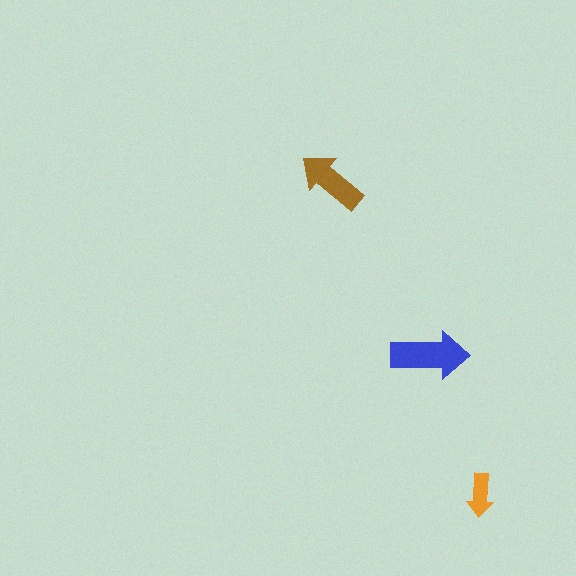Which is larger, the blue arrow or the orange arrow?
The blue one.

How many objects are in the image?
There are 3 objects in the image.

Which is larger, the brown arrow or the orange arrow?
The brown one.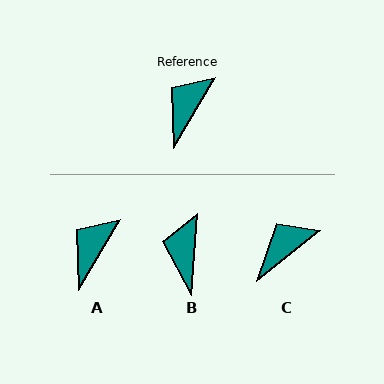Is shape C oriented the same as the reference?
No, it is off by about 21 degrees.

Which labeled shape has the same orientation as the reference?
A.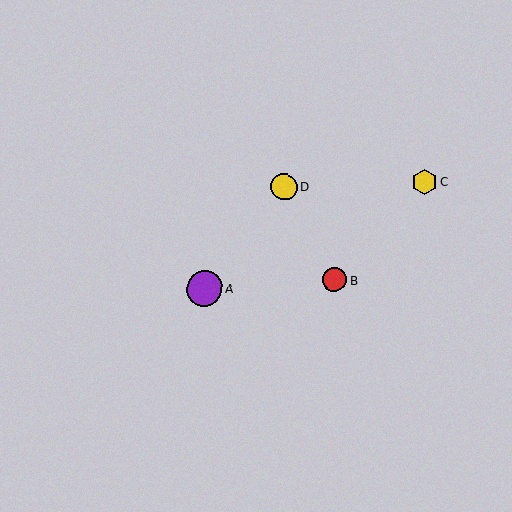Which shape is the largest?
The purple circle (labeled A) is the largest.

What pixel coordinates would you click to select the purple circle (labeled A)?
Click at (204, 288) to select the purple circle A.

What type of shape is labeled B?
Shape B is a red circle.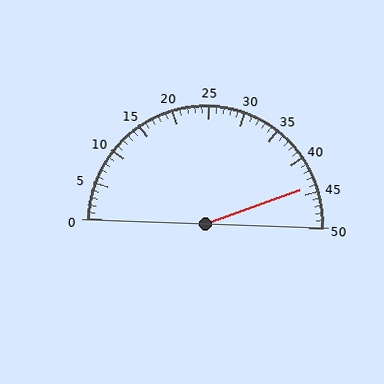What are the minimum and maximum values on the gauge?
The gauge ranges from 0 to 50.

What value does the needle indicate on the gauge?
The needle indicates approximately 44.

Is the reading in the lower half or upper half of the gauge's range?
The reading is in the upper half of the range (0 to 50).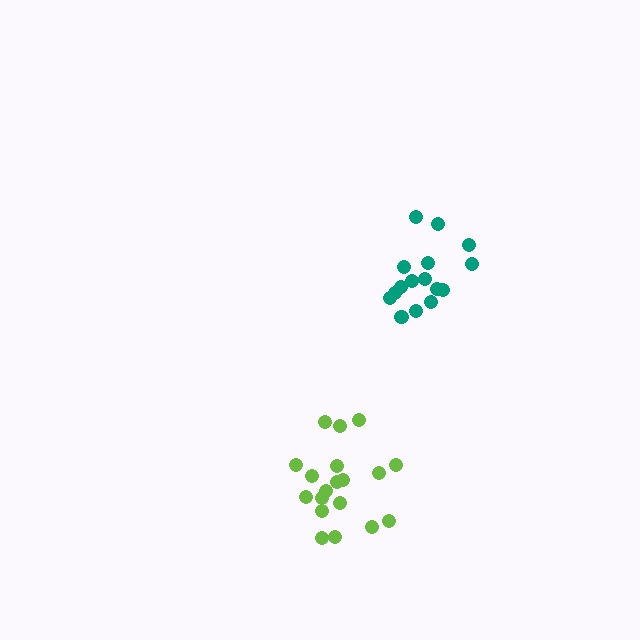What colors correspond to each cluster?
The clusters are colored: teal, lime.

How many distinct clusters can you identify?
There are 2 distinct clusters.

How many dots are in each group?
Group 1: 16 dots, Group 2: 19 dots (35 total).